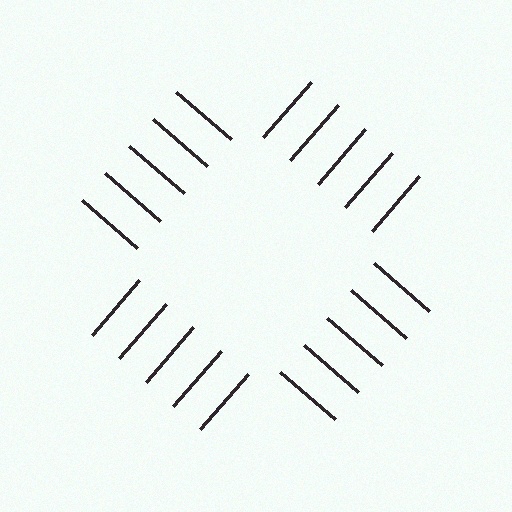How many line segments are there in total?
20 — 5 along each of the 4 edges.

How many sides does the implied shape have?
4 sides — the line-ends trace a square.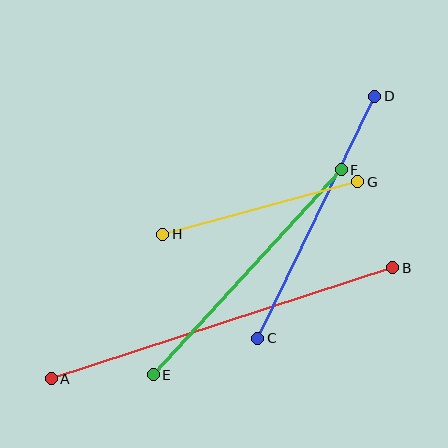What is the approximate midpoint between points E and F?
The midpoint is at approximately (247, 272) pixels.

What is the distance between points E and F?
The distance is approximately 278 pixels.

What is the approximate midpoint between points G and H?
The midpoint is at approximately (260, 208) pixels.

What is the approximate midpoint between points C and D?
The midpoint is at approximately (316, 217) pixels.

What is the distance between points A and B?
The distance is approximately 359 pixels.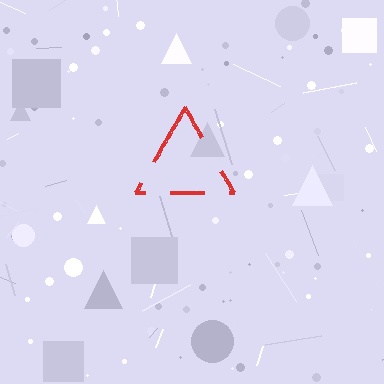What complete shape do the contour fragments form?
The contour fragments form a triangle.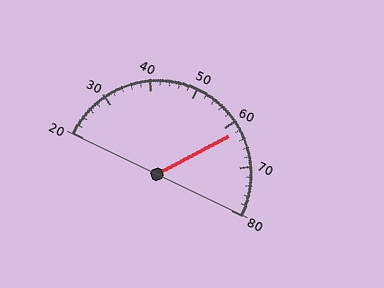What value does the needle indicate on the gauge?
The needle indicates approximately 62.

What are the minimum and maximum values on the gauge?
The gauge ranges from 20 to 80.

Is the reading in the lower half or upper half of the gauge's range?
The reading is in the upper half of the range (20 to 80).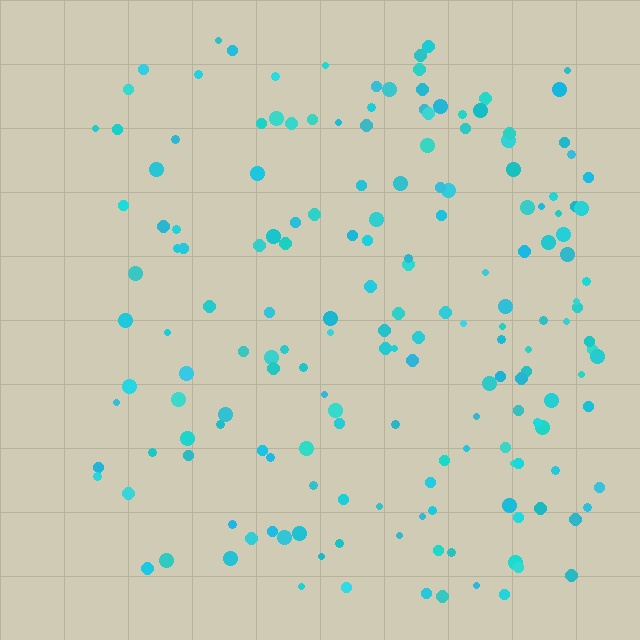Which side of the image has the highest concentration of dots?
The right.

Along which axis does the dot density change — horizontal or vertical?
Horizontal.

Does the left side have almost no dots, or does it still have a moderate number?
Still a moderate number, just noticeably fewer than the right.